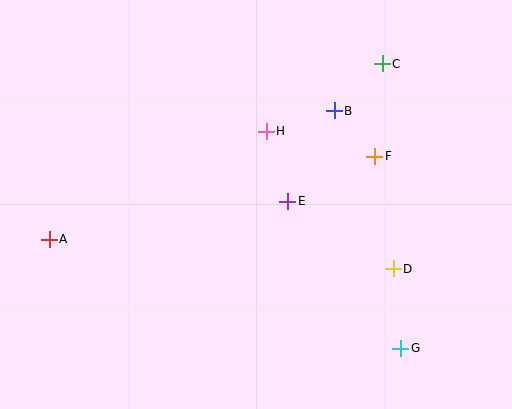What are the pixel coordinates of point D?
Point D is at (393, 269).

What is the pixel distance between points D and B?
The distance between D and B is 168 pixels.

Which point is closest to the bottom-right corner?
Point G is closest to the bottom-right corner.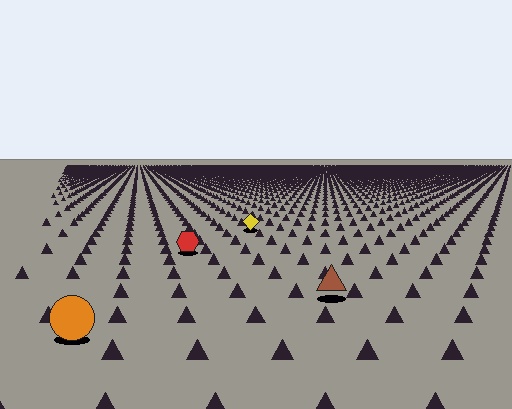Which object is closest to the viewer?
The orange circle is closest. The texture marks near it are larger and more spread out.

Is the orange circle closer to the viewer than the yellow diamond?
Yes. The orange circle is closer — you can tell from the texture gradient: the ground texture is coarser near it.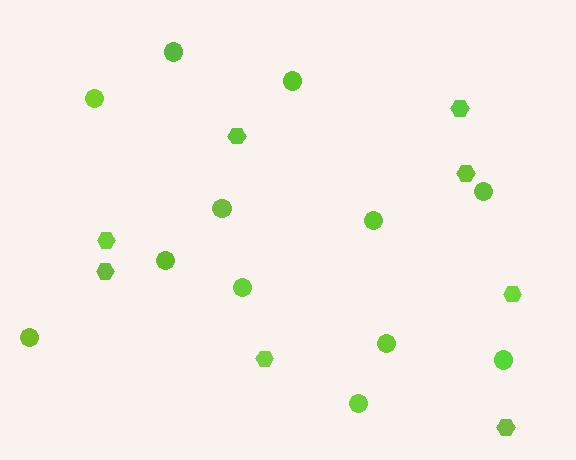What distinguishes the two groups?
There are 2 groups: one group of circles (12) and one group of hexagons (8).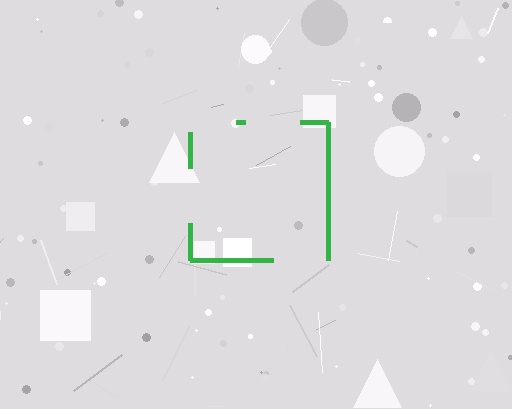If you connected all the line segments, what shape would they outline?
They would outline a square.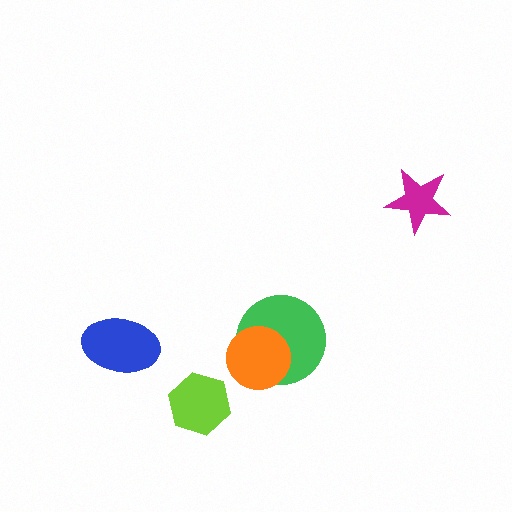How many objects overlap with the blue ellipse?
0 objects overlap with the blue ellipse.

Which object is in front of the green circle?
The orange circle is in front of the green circle.